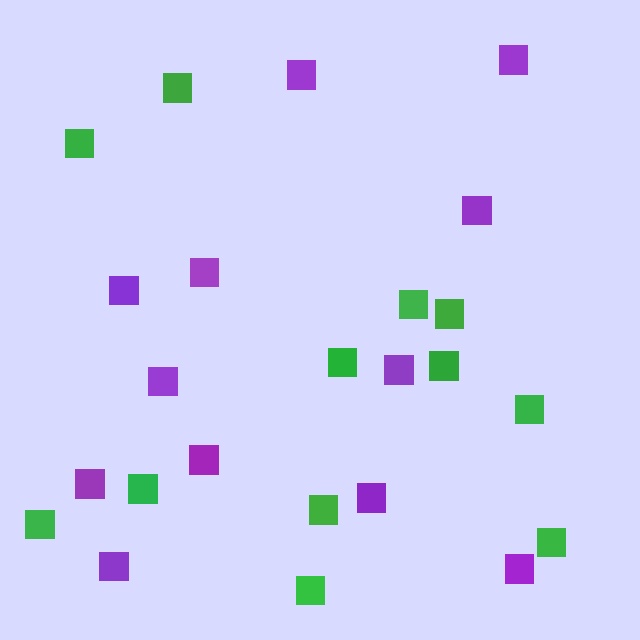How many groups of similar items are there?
There are 2 groups: one group of green squares (12) and one group of purple squares (12).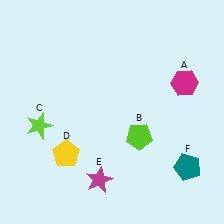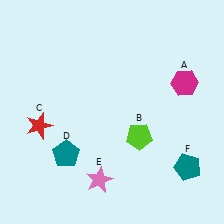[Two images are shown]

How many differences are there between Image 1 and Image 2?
There are 3 differences between the two images.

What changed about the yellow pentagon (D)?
In Image 1, D is yellow. In Image 2, it changed to teal.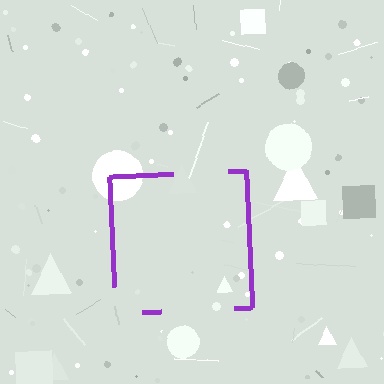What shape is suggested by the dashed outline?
The dashed outline suggests a square.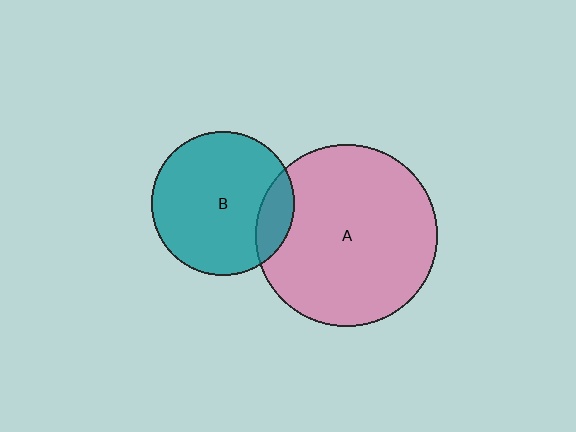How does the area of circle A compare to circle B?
Approximately 1.6 times.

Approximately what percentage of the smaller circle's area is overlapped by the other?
Approximately 15%.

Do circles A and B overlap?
Yes.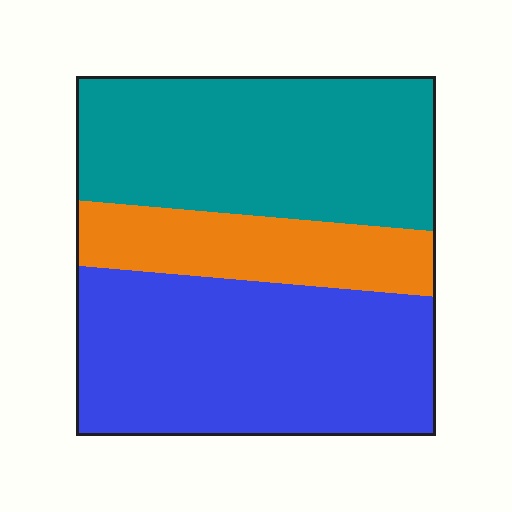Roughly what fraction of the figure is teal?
Teal covers about 40% of the figure.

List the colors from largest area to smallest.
From largest to smallest: blue, teal, orange.